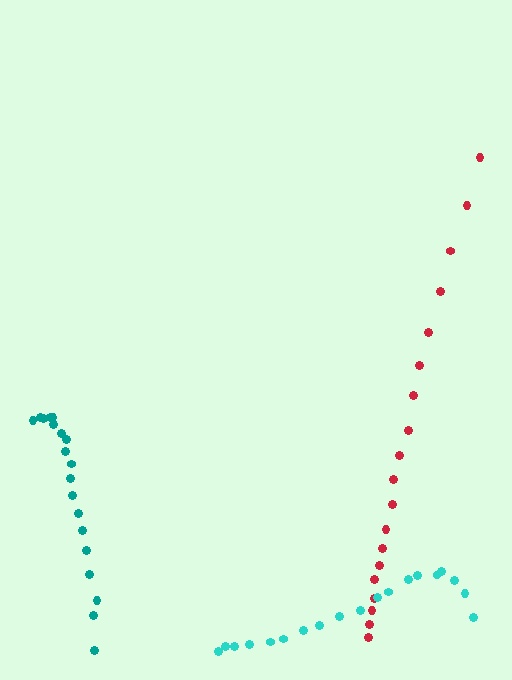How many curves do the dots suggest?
There are 3 distinct paths.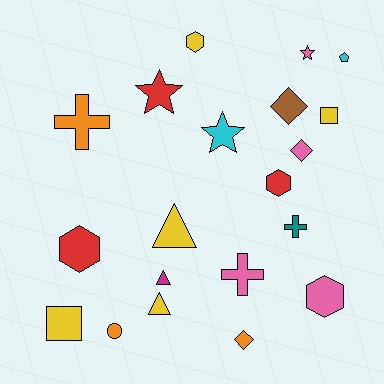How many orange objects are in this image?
There are 3 orange objects.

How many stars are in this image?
There are 3 stars.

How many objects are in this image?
There are 20 objects.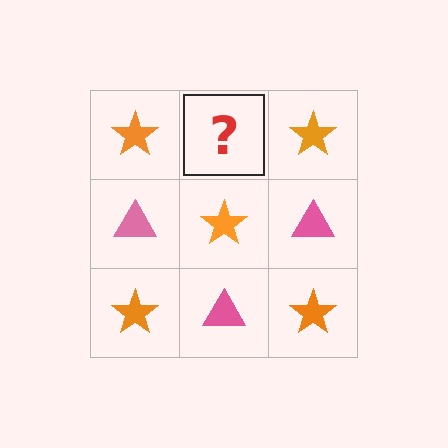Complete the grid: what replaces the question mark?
The question mark should be replaced with a pink triangle.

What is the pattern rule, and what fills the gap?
The rule is that it alternates orange star and pink triangle in a checkerboard pattern. The gap should be filled with a pink triangle.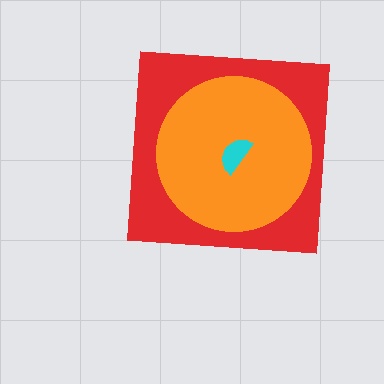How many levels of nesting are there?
3.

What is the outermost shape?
The red square.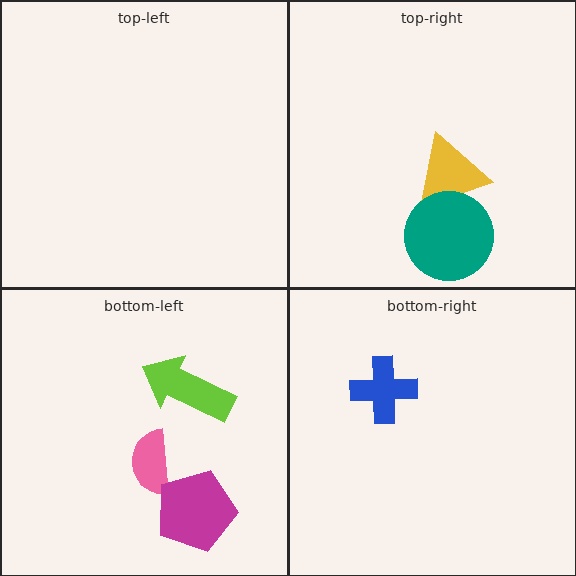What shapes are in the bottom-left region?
The lime arrow, the pink semicircle, the magenta pentagon.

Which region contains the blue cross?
The bottom-right region.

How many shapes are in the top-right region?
2.